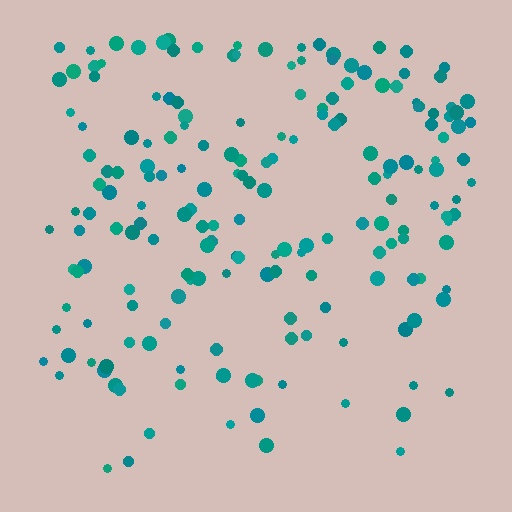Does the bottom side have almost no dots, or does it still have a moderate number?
Still a moderate number, just noticeably fewer than the top.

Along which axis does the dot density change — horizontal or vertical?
Vertical.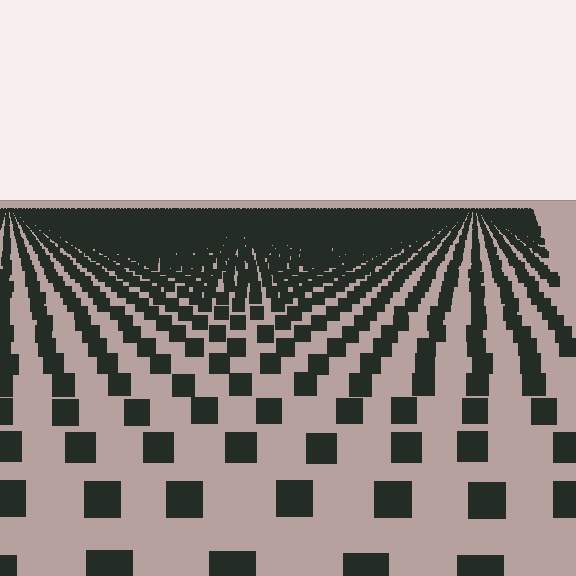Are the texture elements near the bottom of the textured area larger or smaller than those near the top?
Larger. Near the bottom, elements are closer to the viewer and appear at a bigger on-screen size.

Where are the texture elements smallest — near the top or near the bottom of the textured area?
Near the top.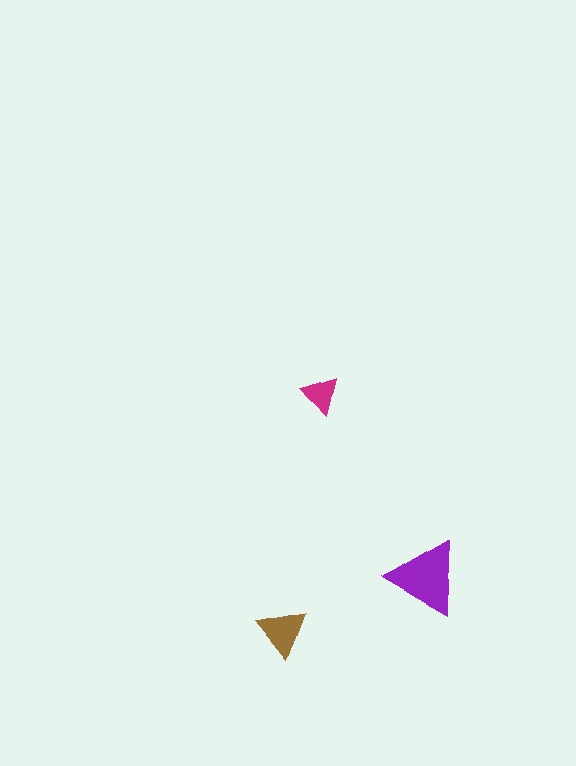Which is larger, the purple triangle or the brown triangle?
The purple one.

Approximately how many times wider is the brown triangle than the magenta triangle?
About 1.5 times wider.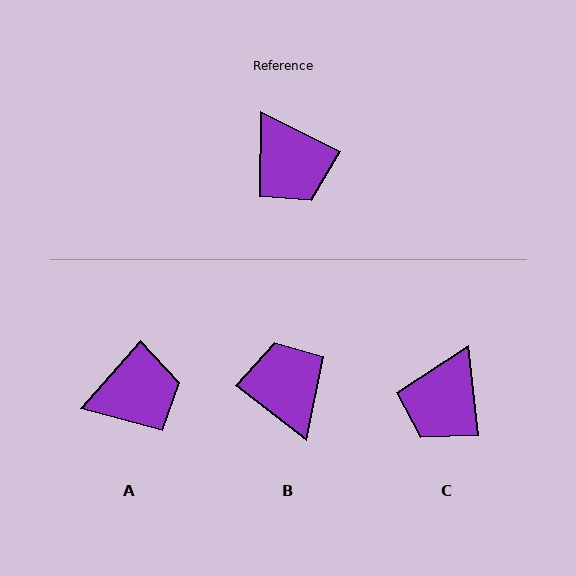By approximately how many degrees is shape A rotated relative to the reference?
Approximately 75 degrees counter-clockwise.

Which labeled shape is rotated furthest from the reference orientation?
B, about 169 degrees away.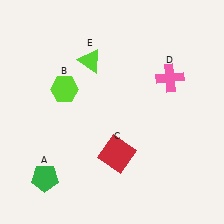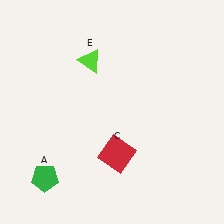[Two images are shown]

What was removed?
The lime hexagon (B), the pink cross (D) were removed in Image 2.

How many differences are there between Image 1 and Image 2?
There are 2 differences between the two images.